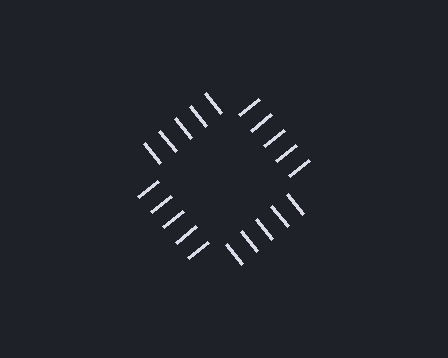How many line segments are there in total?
20 — 5 along each of the 4 edges.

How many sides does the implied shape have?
4 sides — the line-ends trace a square.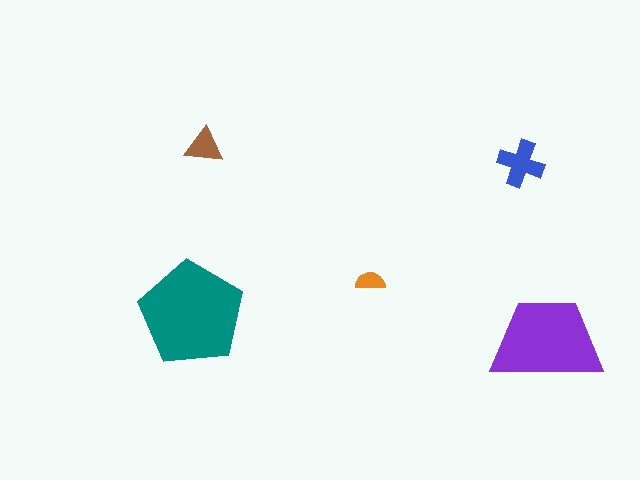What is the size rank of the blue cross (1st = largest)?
3rd.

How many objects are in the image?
There are 5 objects in the image.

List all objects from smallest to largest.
The orange semicircle, the brown triangle, the blue cross, the purple trapezoid, the teal pentagon.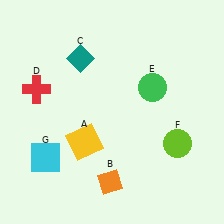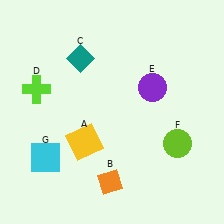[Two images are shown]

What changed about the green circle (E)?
In Image 1, E is green. In Image 2, it changed to purple.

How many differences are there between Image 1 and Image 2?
There are 2 differences between the two images.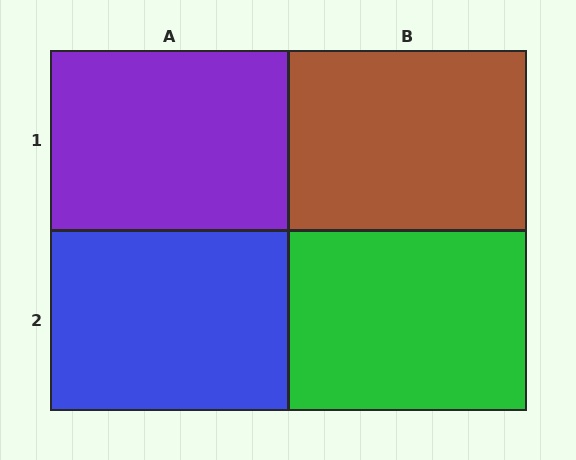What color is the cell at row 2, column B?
Green.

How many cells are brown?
1 cell is brown.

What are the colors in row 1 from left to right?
Purple, brown.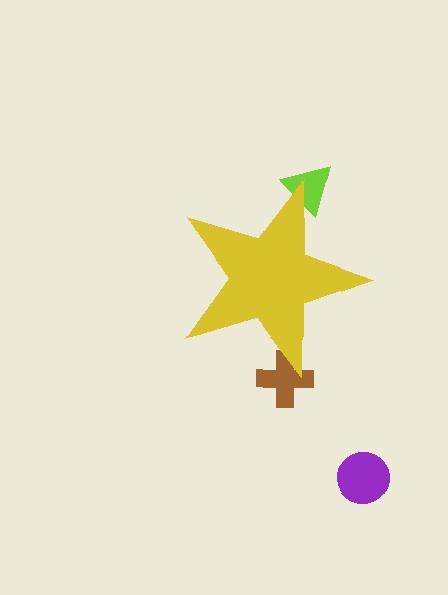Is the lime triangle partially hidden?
Yes, the lime triangle is partially hidden behind the yellow star.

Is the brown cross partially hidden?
Yes, the brown cross is partially hidden behind the yellow star.